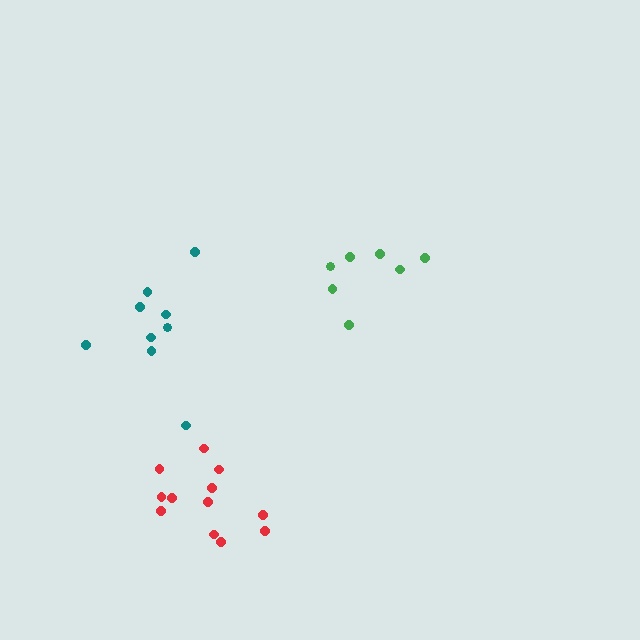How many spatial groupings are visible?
There are 3 spatial groupings.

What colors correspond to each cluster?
The clusters are colored: green, teal, red.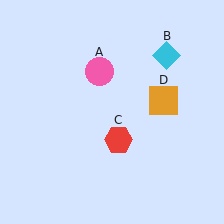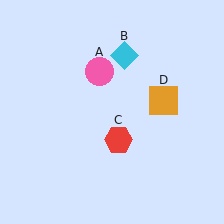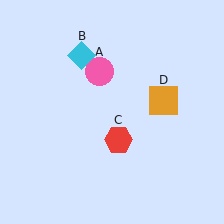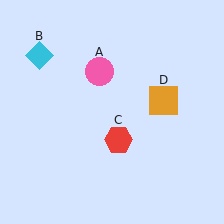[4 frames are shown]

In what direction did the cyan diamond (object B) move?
The cyan diamond (object B) moved left.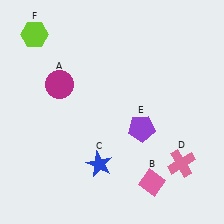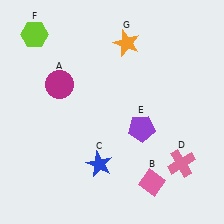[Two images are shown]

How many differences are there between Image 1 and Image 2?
There is 1 difference between the two images.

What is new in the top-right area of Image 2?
An orange star (G) was added in the top-right area of Image 2.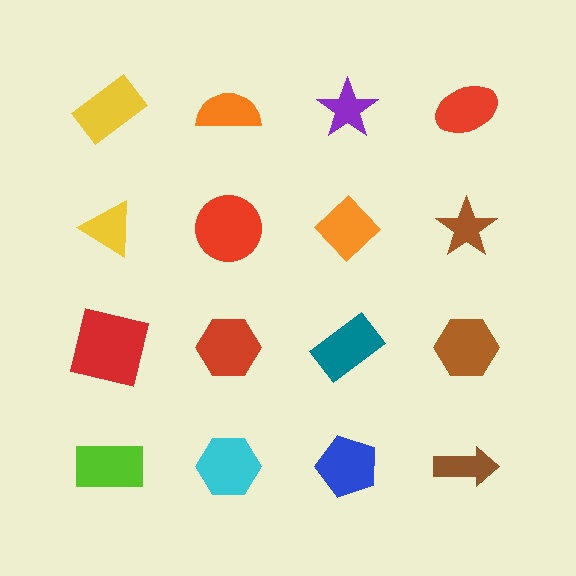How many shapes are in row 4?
4 shapes.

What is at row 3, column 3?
A teal rectangle.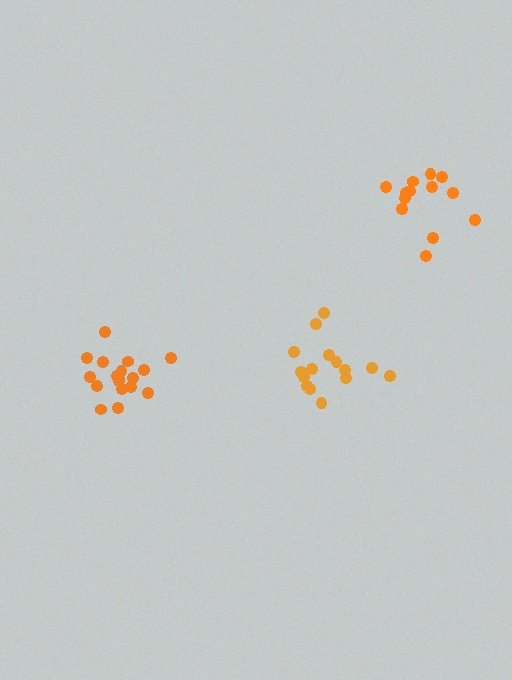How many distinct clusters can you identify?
There are 3 distinct clusters.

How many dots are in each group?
Group 1: 13 dots, Group 2: 19 dots, Group 3: 15 dots (47 total).